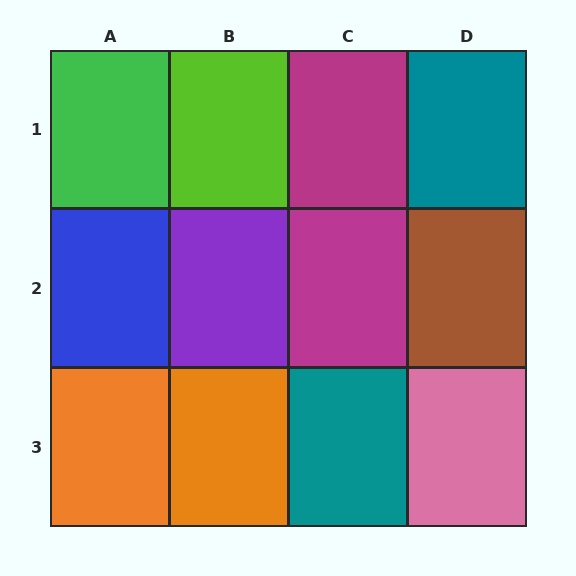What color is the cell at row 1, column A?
Green.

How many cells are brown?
1 cell is brown.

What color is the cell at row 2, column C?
Magenta.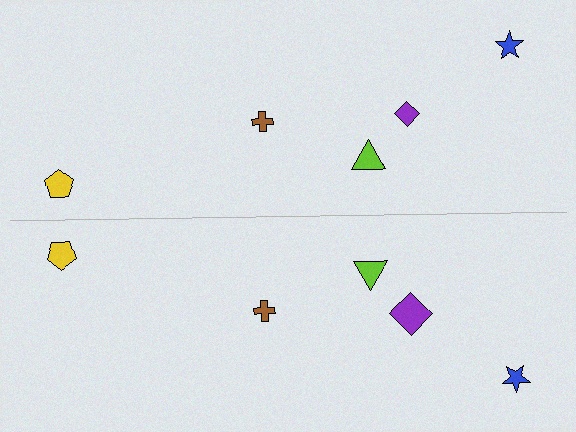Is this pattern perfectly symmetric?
No, the pattern is not perfectly symmetric. The purple diamond on the bottom side has a different size than its mirror counterpart.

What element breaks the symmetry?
The purple diamond on the bottom side has a different size than its mirror counterpart.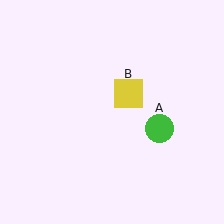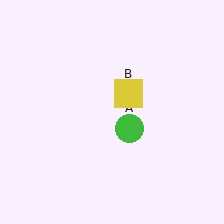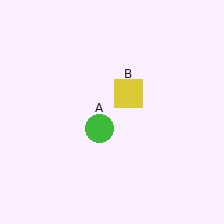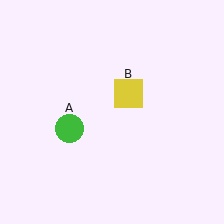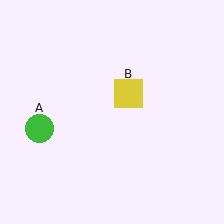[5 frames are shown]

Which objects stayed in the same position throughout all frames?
Yellow square (object B) remained stationary.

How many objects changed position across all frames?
1 object changed position: green circle (object A).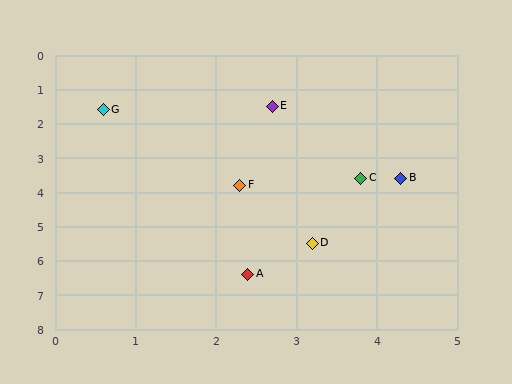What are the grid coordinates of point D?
Point D is at approximately (3.2, 5.5).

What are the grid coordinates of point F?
Point F is at approximately (2.3, 3.8).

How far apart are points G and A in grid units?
Points G and A are about 5.1 grid units apart.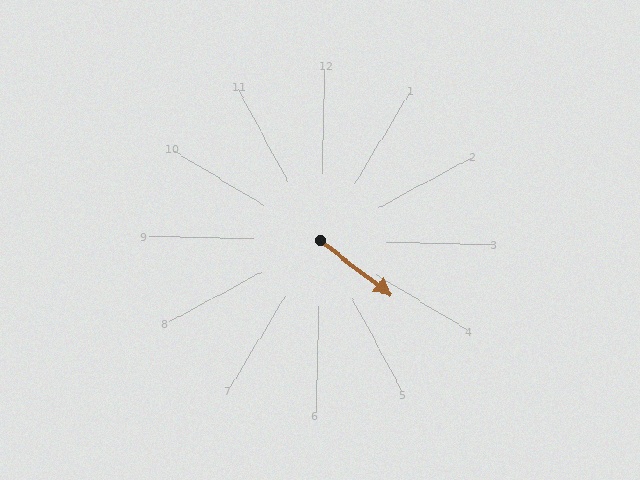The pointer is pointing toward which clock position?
Roughly 4 o'clock.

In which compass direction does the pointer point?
Southeast.